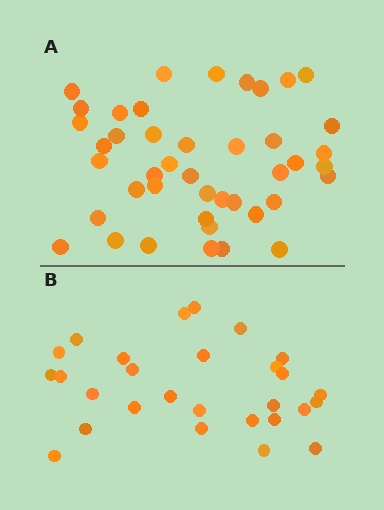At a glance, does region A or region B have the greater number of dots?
Region A (the top region) has more dots.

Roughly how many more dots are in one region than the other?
Region A has approximately 15 more dots than region B.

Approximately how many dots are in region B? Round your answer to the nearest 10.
About 30 dots. (The exact count is 28, which rounds to 30.)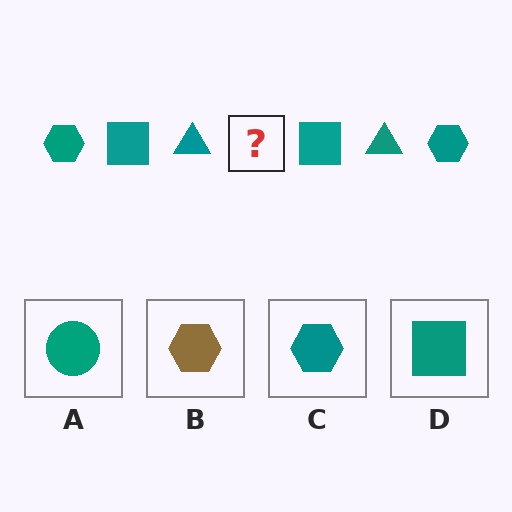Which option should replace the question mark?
Option C.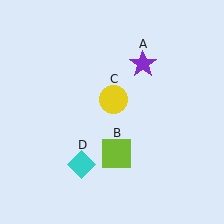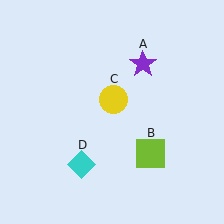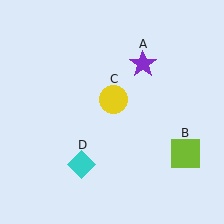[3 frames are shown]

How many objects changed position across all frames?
1 object changed position: lime square (object B).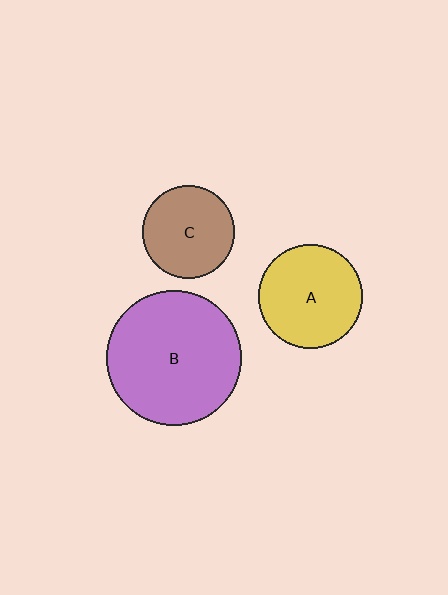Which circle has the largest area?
Circle B (purple).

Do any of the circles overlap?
No, none of the circles overlap.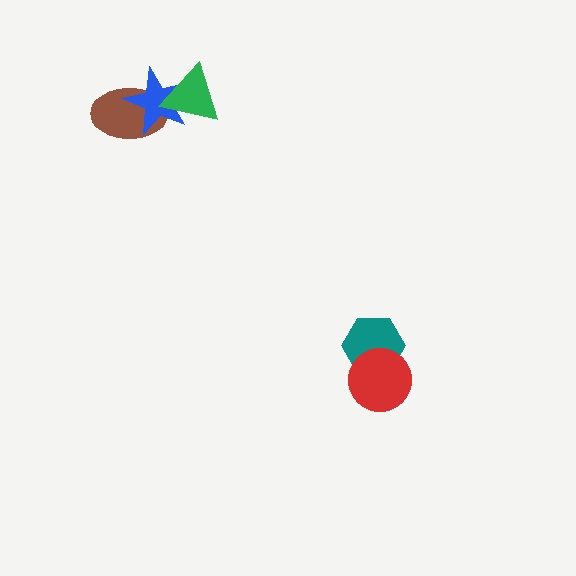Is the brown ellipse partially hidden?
Yes, it is partially covered by another shape.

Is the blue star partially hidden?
Yes, it is partially covered by another shape.